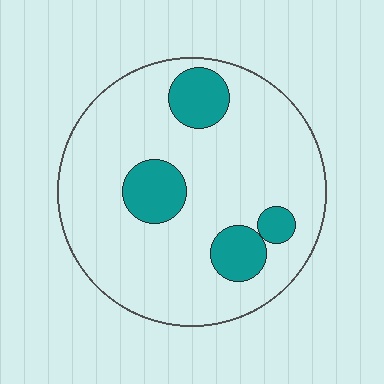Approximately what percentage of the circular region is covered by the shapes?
Approximately 20%.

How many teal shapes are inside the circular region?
4.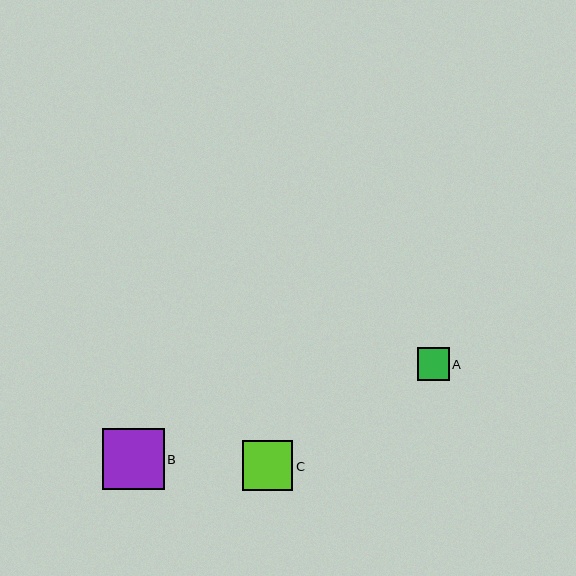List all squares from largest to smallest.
From largest to smallest: B, C, A.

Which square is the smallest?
Square A is the smallest with a size of approximately 32 pixels.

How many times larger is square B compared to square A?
Square B is approximately 1.9 times the size of square A.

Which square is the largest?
Square B is the largest with a size of approximately 61 pixels.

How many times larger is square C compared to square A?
Square C is approximately 1.6 times the size of square A.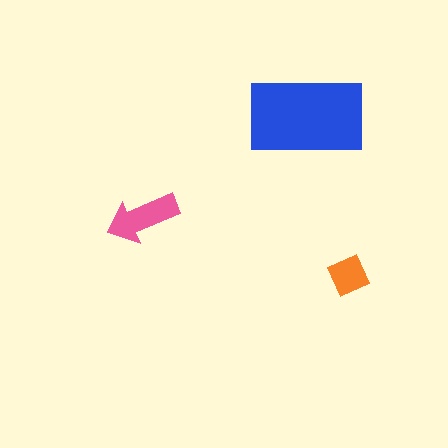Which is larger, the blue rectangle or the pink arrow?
The blue rectangle.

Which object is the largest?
The blue rectangle.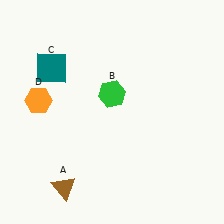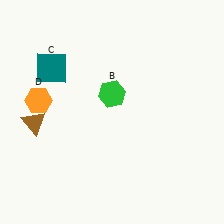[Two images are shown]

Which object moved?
The brown triangle (A) moved up.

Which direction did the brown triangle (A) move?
The brown triangle (A) moved up.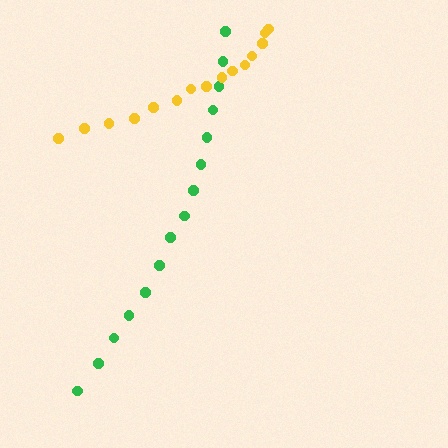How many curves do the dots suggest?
There are 2 distinct paths.